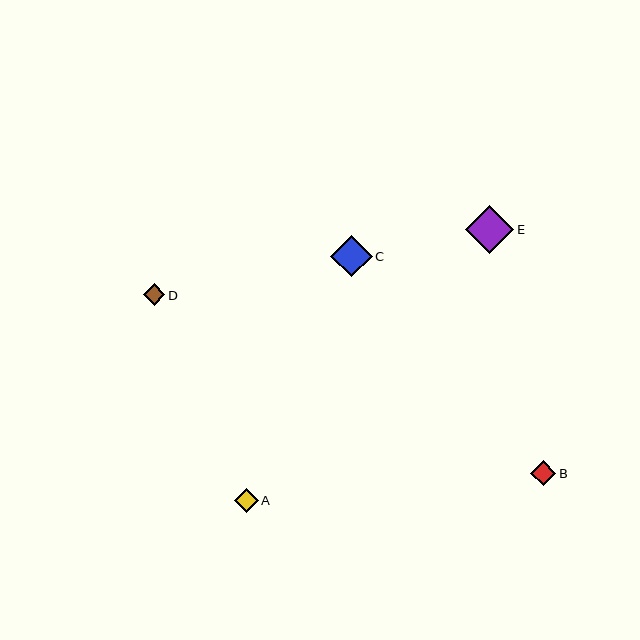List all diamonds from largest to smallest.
From largest to smallest: E, C, B, A, D.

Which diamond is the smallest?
Diamond D is the smallest with a size of approximately 21 pixels.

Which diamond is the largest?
Diamond E is the largest with a size of approximately 48 pixels.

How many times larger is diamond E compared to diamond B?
Diamond E is approximately 1.9 times the size of diamond B.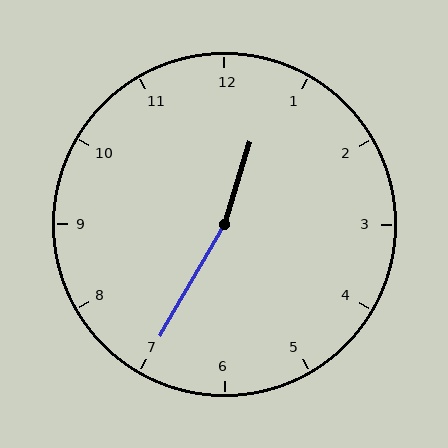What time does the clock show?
12:35.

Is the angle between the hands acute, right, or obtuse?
It is obtuse.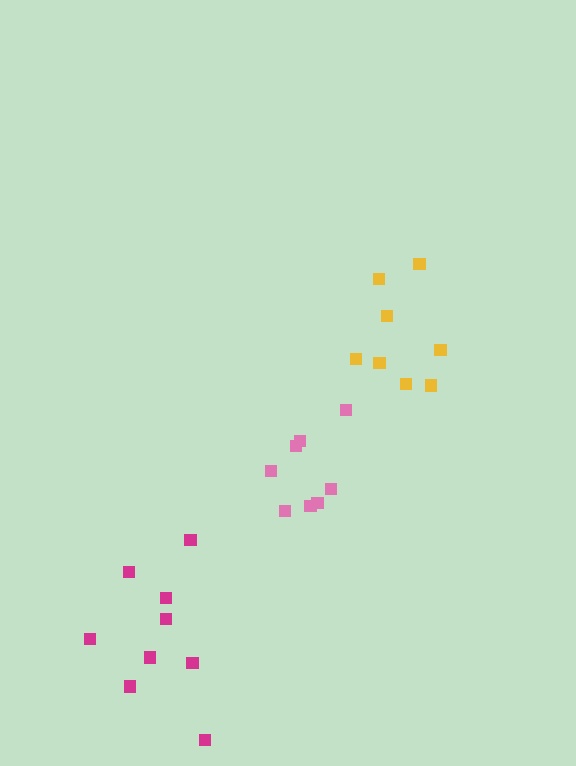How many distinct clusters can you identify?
There are 3 distinct clusters.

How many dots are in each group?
Group 1: 9 dots, Group 2: 8 dots, Group 3: 8 dots (25 total).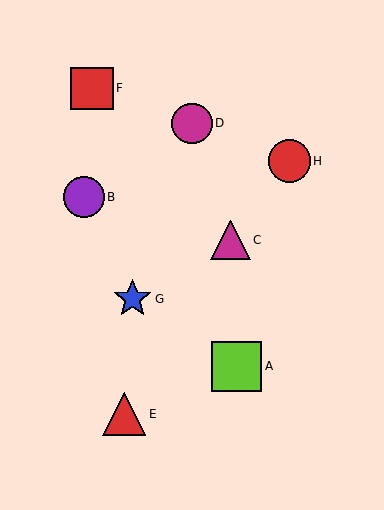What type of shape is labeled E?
Shape E is a red triangle.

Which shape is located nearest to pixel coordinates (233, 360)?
The lime square (labeled A) at (237, 366) is nearest to that location.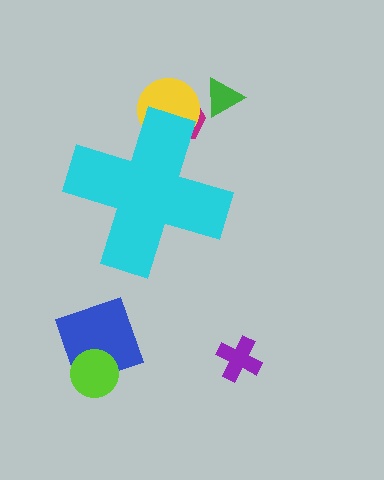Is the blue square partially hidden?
No, the blue square is fully visible.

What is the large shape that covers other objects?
A cyan cross.